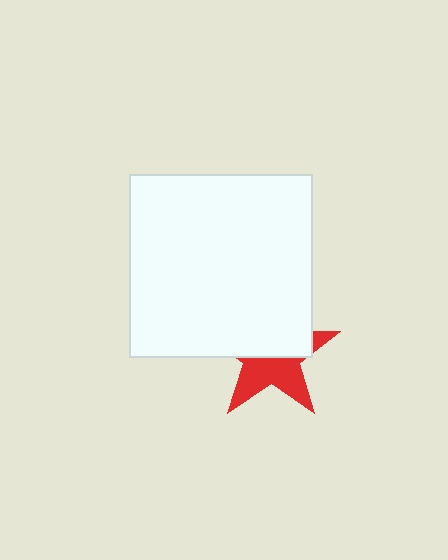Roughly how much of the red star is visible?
About half of it is visible (roughly 47%).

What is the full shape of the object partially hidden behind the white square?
The partially hidden object is a red star.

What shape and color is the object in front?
The object in front is a white square.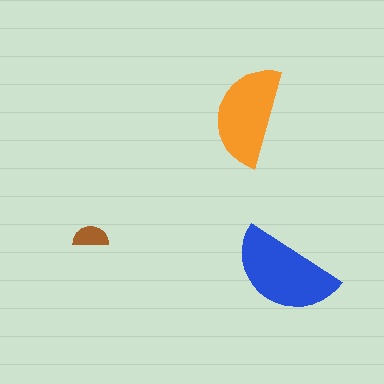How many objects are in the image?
There are 3 objects in the image.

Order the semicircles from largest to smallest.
the blue one, the orange one, the brown one.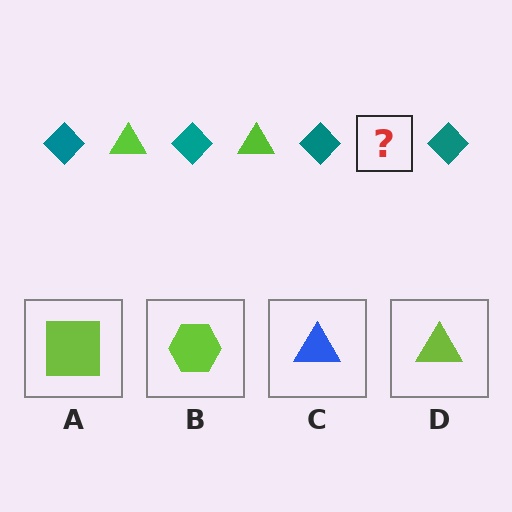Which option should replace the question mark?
Option D.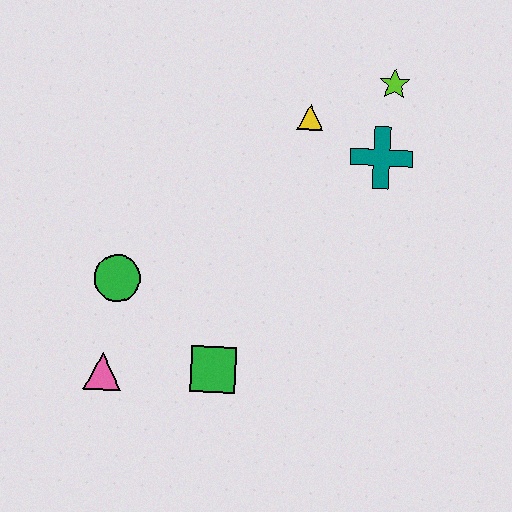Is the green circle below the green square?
No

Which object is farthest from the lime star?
The pink triangle is farthest from the lime star.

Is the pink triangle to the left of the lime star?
Yes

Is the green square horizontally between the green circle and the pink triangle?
No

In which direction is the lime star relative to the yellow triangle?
The lime star is to the right of the yellow triangle.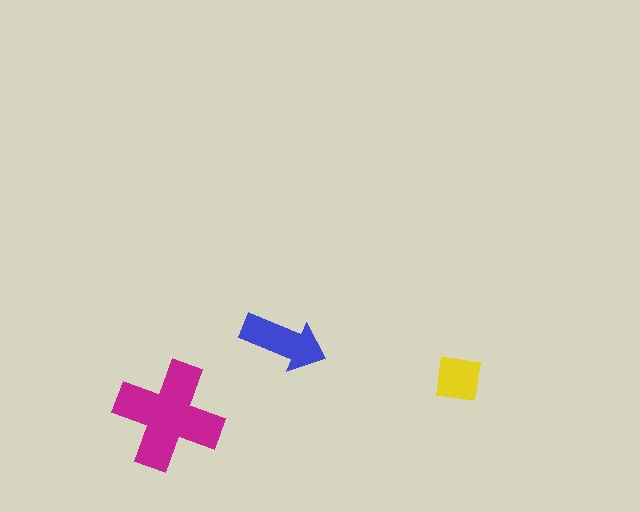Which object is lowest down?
The magenta cross is bottommost.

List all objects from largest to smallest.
The magenta cross, the blue arrow, the yellow square.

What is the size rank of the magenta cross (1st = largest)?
1st.